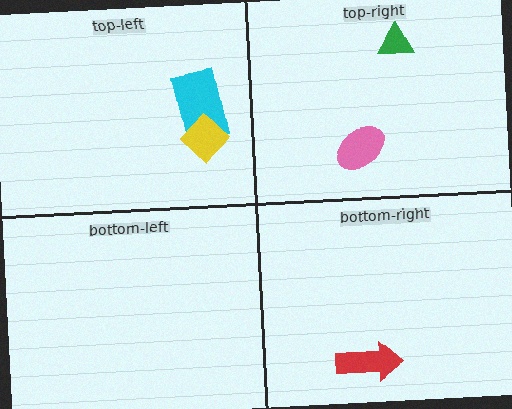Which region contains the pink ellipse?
The top-right region.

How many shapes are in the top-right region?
2.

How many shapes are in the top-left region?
2.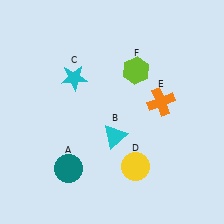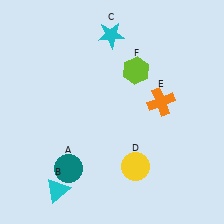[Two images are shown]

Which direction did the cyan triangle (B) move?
The cyan triangle (B) moved left.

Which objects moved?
The objects that moved are: the cyan triangle (B), the cyan star (C).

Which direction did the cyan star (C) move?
The cyan star (C) moved up.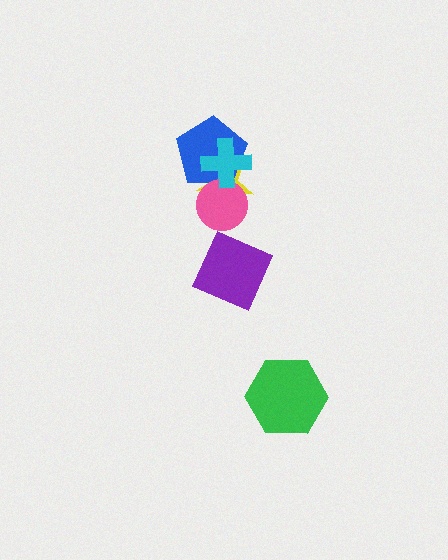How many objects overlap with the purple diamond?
0 objects overlap with the purple diamond.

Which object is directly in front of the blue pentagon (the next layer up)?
The pink circle is directly in front of the blue pentagon.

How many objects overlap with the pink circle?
3 objects overlap with the pink circle.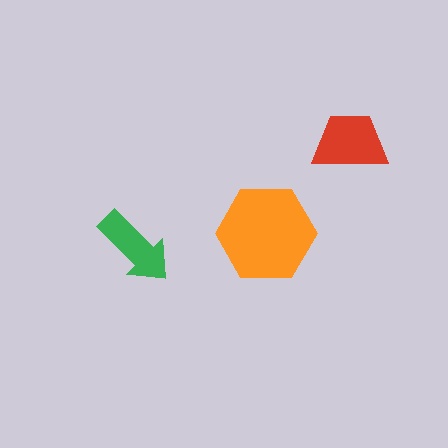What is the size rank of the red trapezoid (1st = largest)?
2nd.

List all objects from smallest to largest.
The green arrow, the red trapezoid, the orange hexagon.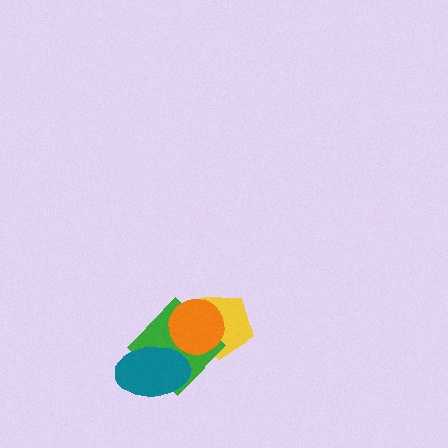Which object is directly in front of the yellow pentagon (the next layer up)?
The green diamond is directly in front of the yellow pentagon.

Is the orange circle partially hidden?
No, no other shape covers it.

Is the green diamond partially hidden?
Yes, it is partially covered by another shape.